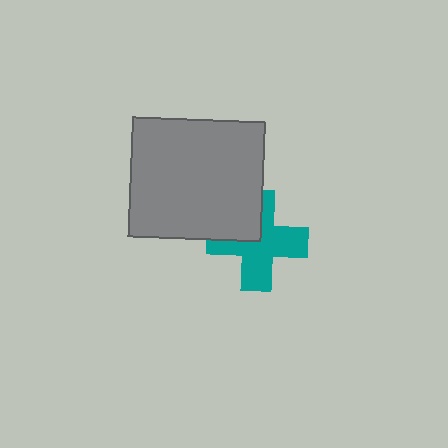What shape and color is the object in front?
The object in front is a gray rectangle.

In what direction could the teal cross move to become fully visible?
The teal cross could move toward the lower-right. That would shift it out from behind the gray rectangle entirely.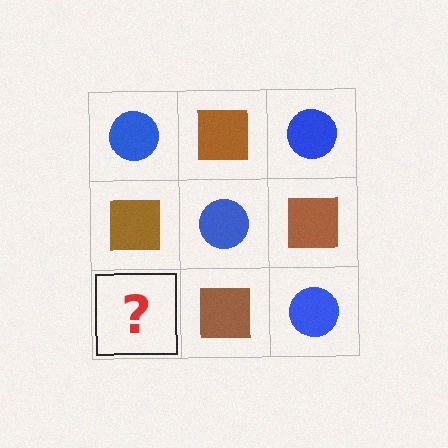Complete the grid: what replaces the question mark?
The question mark should be replaced with a blue circle.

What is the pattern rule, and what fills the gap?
The rule is that it alternates blue circle and brown square in a checkerboard pattern. The gap should be filled with a blue circle.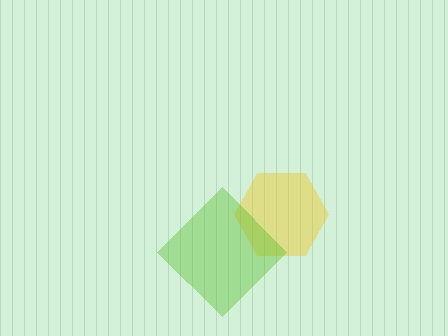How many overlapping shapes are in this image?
There are 2 overlapping shapes in the image.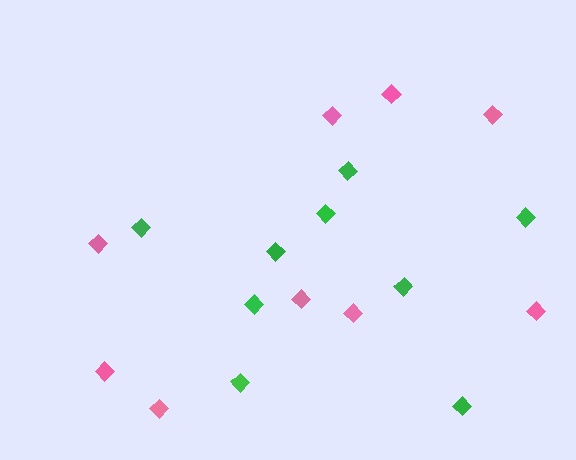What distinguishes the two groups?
There are 2 groups: one group of green diamonds (9) and one group of pink diamonds (9).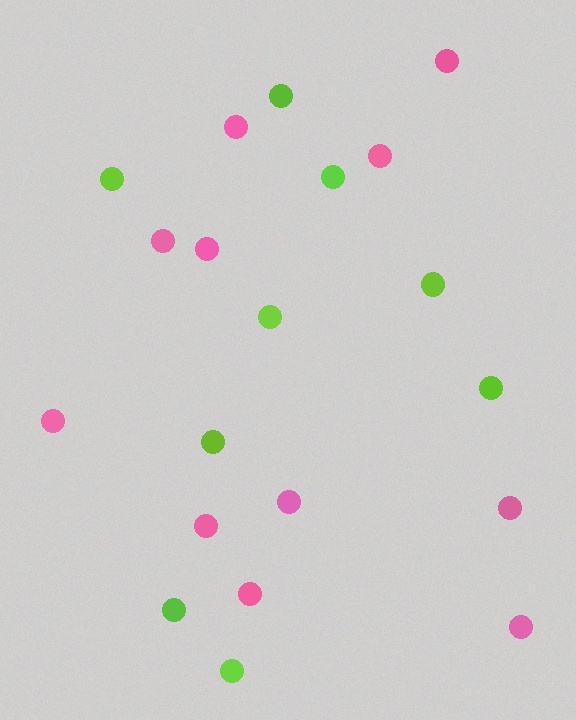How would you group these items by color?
There are 2 groups: one group of lime circles (9) and one group of pink circles (11).